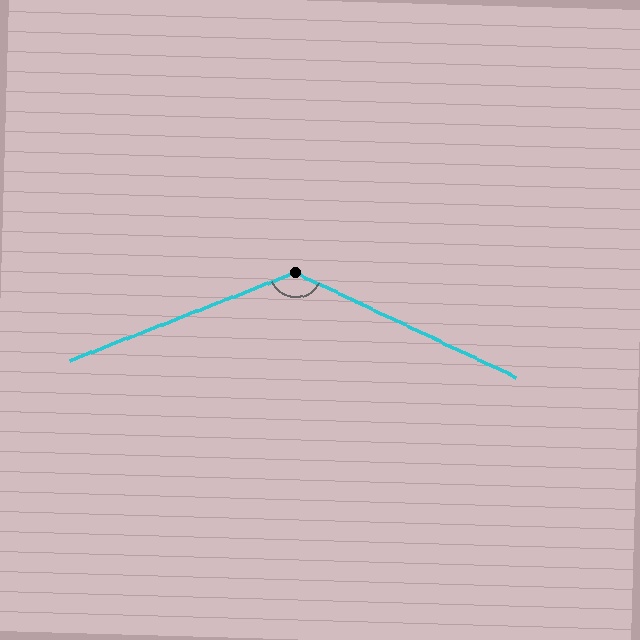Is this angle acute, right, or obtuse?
It is obtuse.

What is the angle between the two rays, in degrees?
Approximately 133 degrees.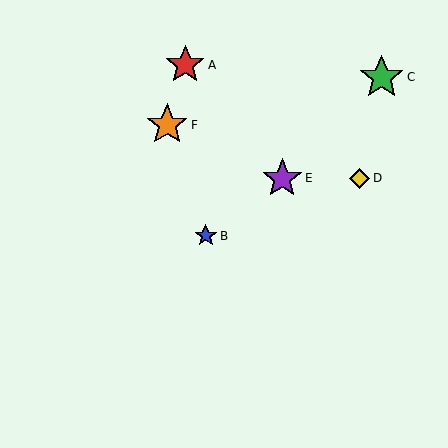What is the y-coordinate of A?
Object A is at y≈65.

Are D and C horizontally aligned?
No, D is at y≈178 and C is at y≈77.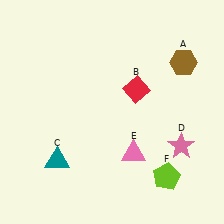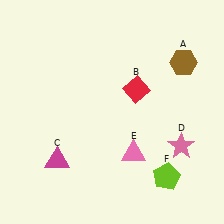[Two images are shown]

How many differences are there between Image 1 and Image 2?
There is 1 difference between the two images.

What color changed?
The triangle (C) changed from teal in Image 1 to magenta in Image 2.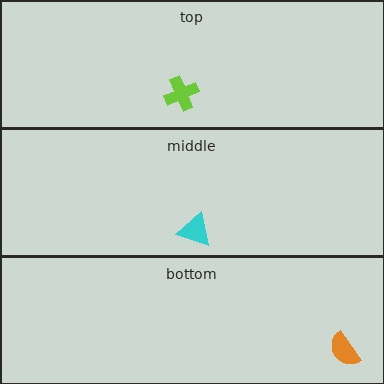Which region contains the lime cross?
The top region.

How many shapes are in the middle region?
1.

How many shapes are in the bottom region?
1.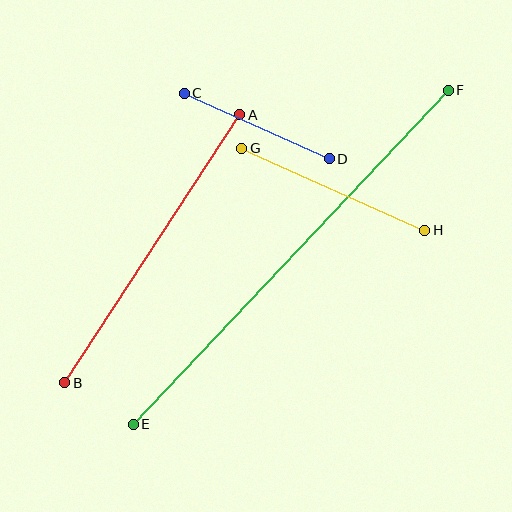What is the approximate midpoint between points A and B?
The midpoint is at approximately (152, 249) pixels.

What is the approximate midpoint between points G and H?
The midpoint is at approximately (333, 189) pixels.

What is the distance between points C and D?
The distance is approximately 159 pixels.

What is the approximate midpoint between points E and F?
The midpoint is at approximately (291, 257) pixels.